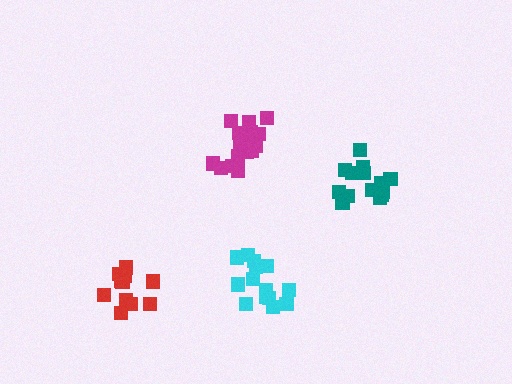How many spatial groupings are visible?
There are 4 spatial groupings.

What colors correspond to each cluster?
The clusters are colored: magenta, red, teal, cyan.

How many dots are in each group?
Group 1: 17 dots, Group 2: 11 dots, Group 3: 15 dots, Group 4: 14 dots (57 total).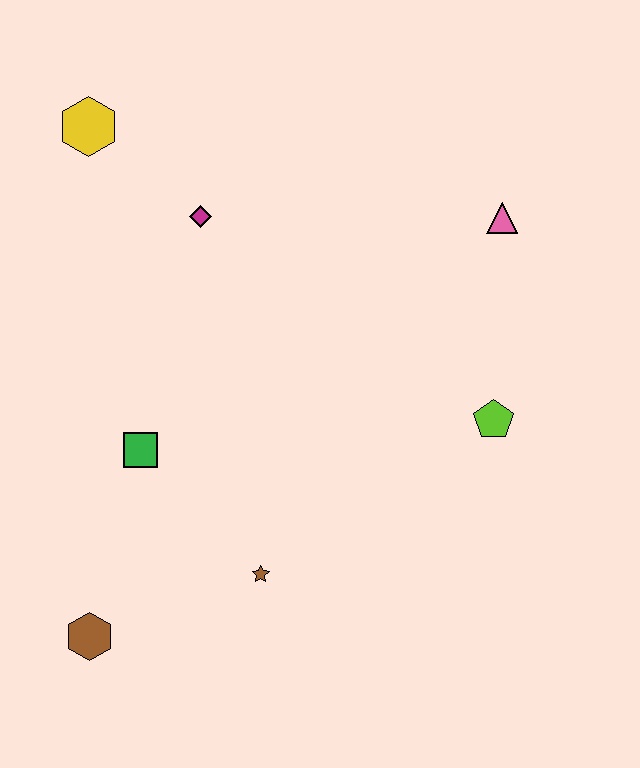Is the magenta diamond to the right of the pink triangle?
No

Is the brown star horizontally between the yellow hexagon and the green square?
No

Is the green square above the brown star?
Yes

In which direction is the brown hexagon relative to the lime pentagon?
The brown hexagon is to the left of the lime pentagon.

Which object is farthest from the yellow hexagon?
The brown hexagon is farthest from the yellow hexagon.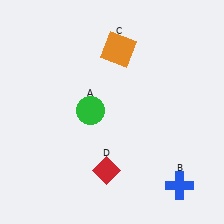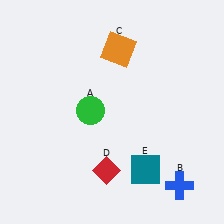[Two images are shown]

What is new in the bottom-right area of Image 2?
A teal square (E) was added in the bottom-right area of Image 2.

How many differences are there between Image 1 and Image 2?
There is 1 difference between the two images.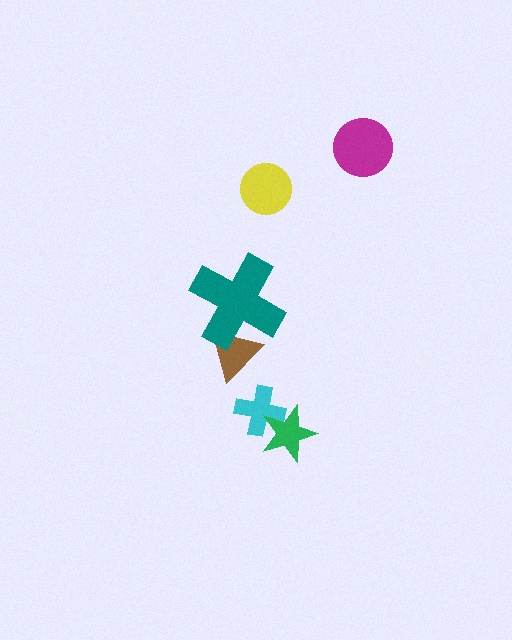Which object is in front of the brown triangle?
The teal cross is in front of the brown triangle.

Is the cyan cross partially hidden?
Yes, it is partially covered by another shape.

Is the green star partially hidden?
No, no other shape covers it.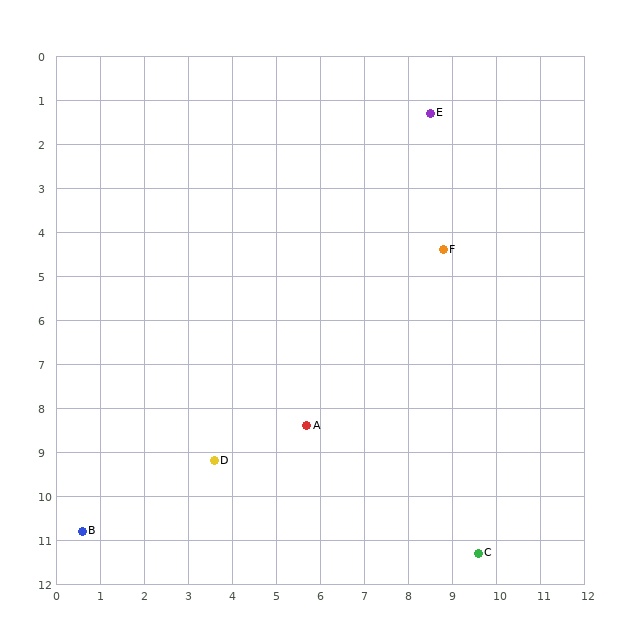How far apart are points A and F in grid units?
Points A and F are about 5.1 grid units apart.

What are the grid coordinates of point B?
Point B is at approximately (0.6, 10.8).